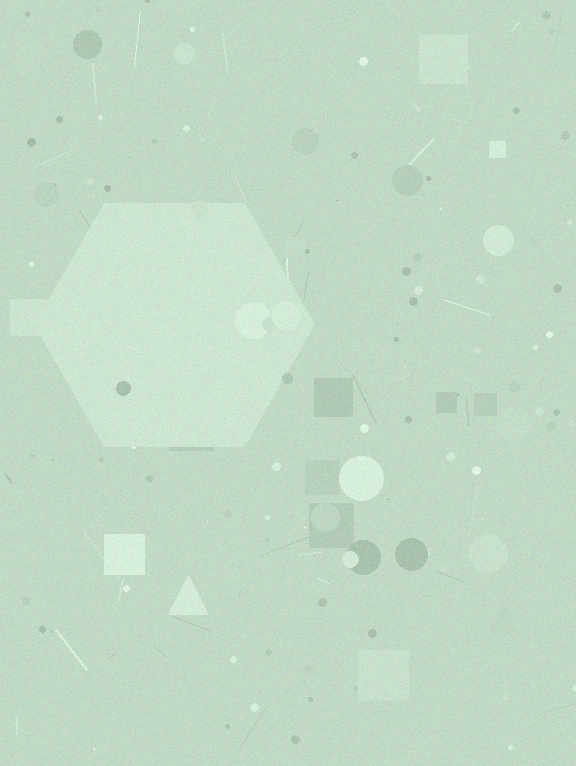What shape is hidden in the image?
A hexagon is hidden in the image.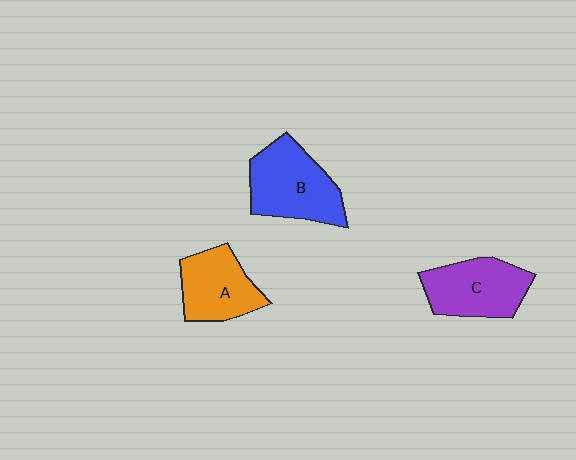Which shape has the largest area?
Shape B (blue).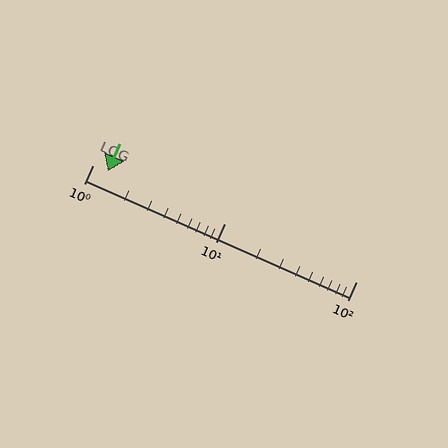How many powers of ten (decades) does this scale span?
The scale spans 2 decades, from 1 to 100.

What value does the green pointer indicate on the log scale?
The pointer indicates approximately 1.3.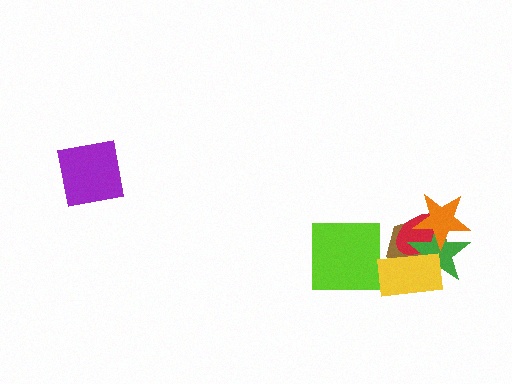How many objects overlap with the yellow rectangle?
3 objects overlap with the yellow rectangle.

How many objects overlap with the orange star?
3 objects overlap with the orange star.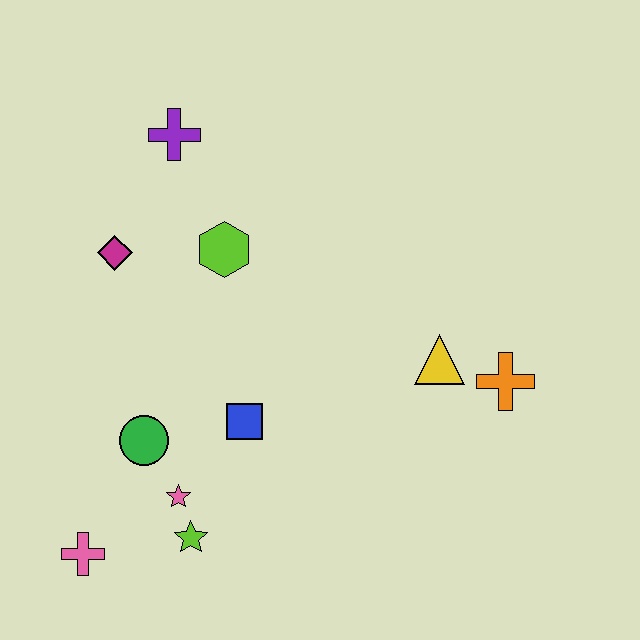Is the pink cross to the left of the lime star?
Yes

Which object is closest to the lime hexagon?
The magenta diamond is closest to the lime hexagon.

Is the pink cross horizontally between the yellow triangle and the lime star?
No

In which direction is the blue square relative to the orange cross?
The blue square is to the left of the orange cross.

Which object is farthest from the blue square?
The purple cross is farthest from the blue square.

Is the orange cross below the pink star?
No